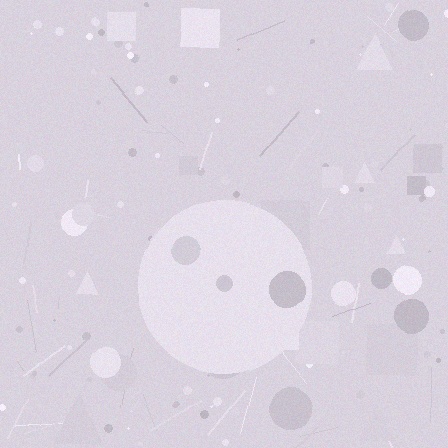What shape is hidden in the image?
A circle is hidden in the image.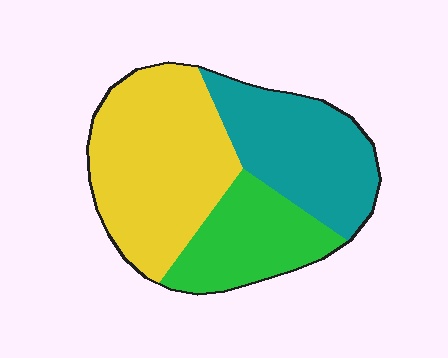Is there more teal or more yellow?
Yellow.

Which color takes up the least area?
Green, at roughly 25%.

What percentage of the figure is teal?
Teal covers about 30% of the figure.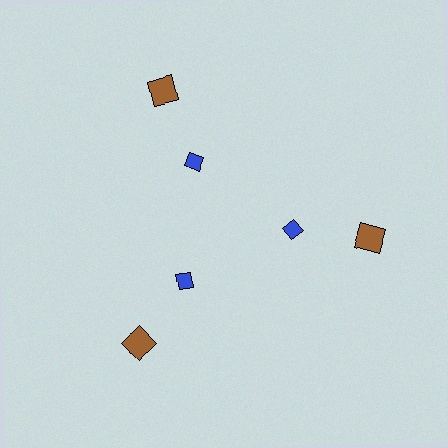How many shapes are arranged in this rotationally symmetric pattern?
There are 6 shapes, arranged in 3 groups of 2.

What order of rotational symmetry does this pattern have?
This pattern has 3-fold rotational symmetry.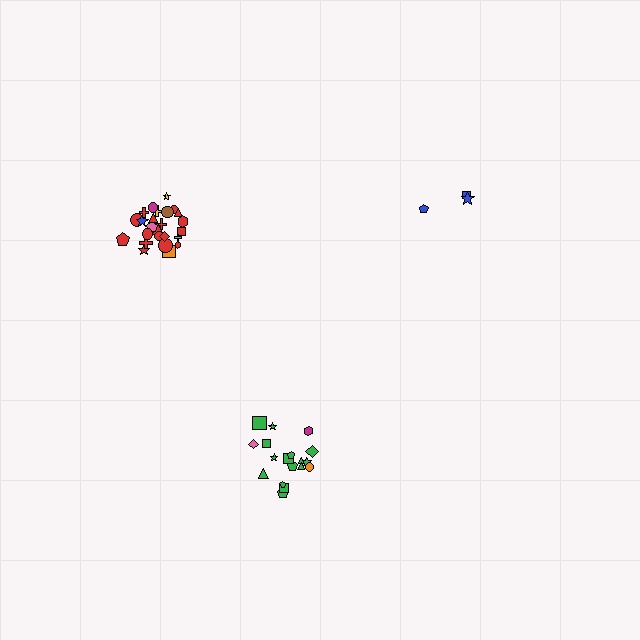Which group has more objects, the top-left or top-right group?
The top-left group.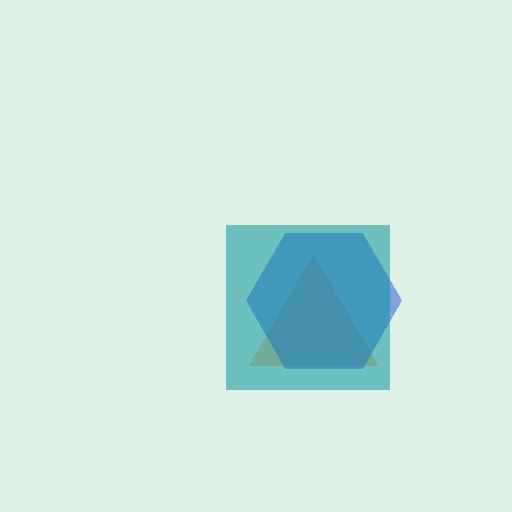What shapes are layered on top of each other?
The layered shapes are: an orange triangle, a blue hexagon, a teal square.